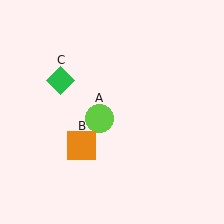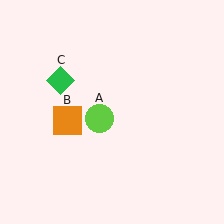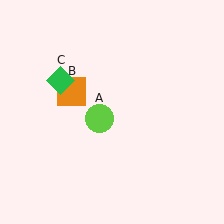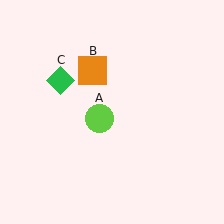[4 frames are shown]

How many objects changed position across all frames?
1 object changed position: orange square (object B).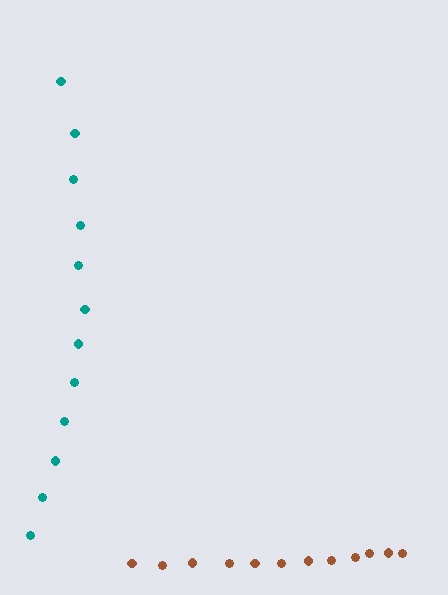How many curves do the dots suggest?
There are 2 distinct paths.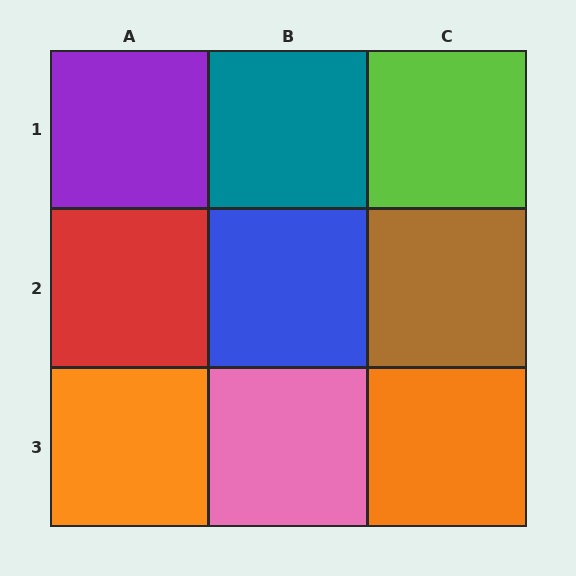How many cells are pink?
1 cell is pink.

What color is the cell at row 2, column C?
Brown.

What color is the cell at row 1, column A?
Purple.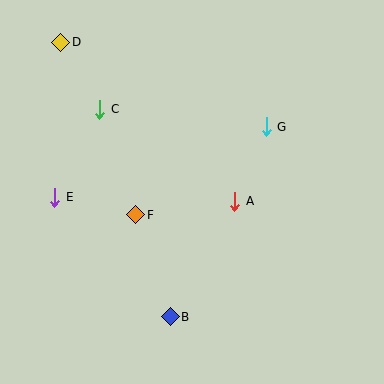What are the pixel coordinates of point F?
Point F is at (136, 215).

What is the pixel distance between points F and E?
The distance between F and E is 83 pixels.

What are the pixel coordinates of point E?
Point E is at (55, 197).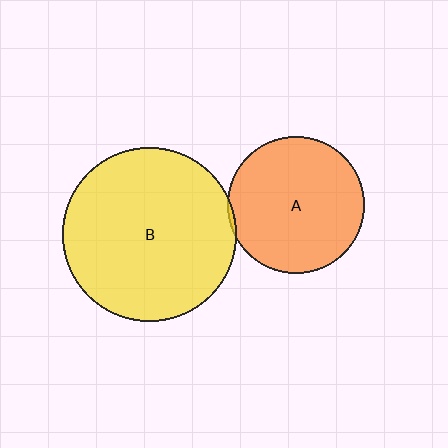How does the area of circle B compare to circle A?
Approximately 1.6 times.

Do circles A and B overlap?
Yes.